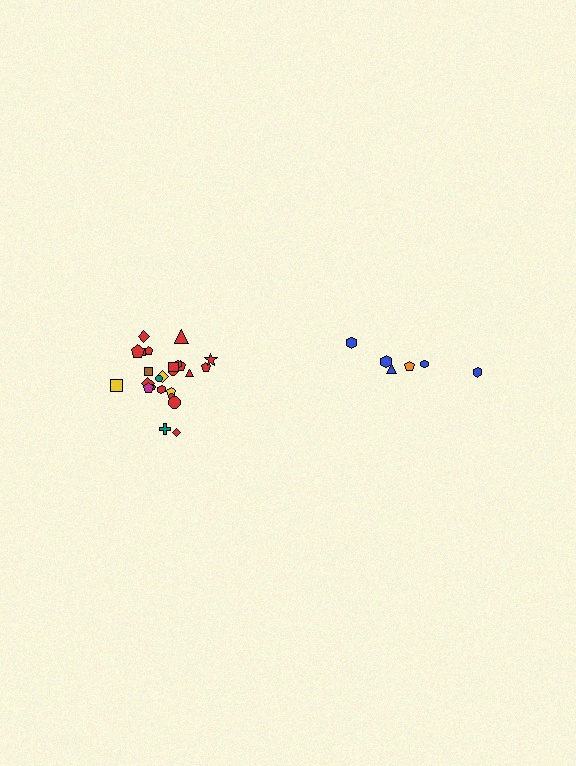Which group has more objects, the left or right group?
The left group.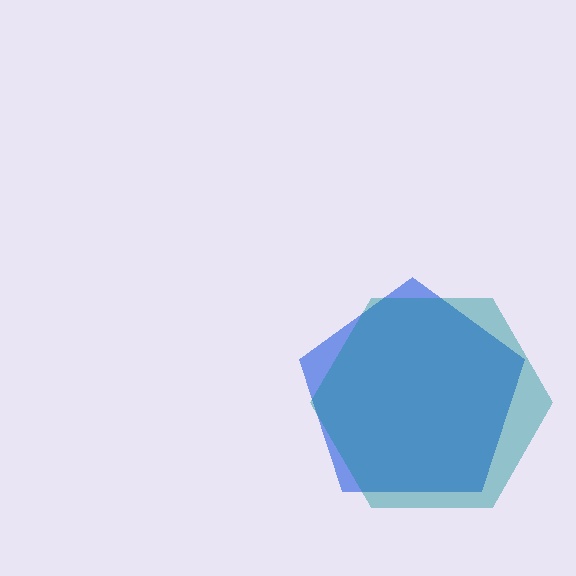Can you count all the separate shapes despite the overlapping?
Yes, there are 2 separate shapes.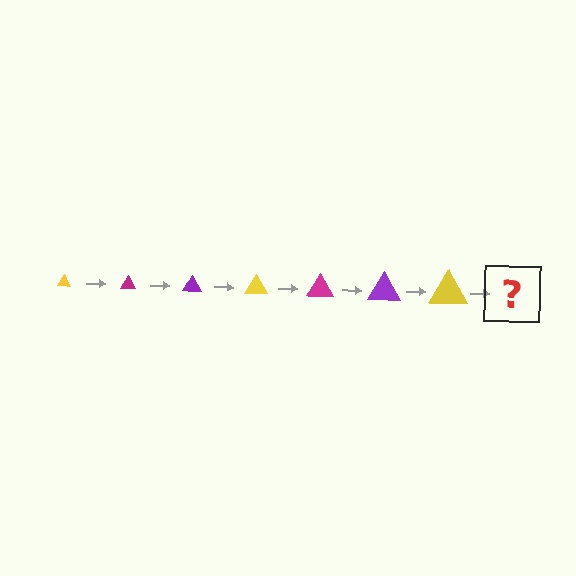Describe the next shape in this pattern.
It should be a magenta triangle, larger than the previous one.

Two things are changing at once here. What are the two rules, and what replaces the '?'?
The two rules are that the triangle grows larger each step and the color cycles through yellow, magenta, and purple. The '?' should be a magenta triangle, larger than the previous one.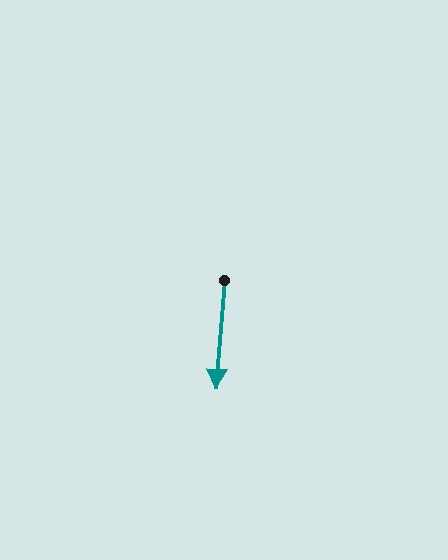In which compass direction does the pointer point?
South.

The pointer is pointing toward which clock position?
Roughly 6 o'clock.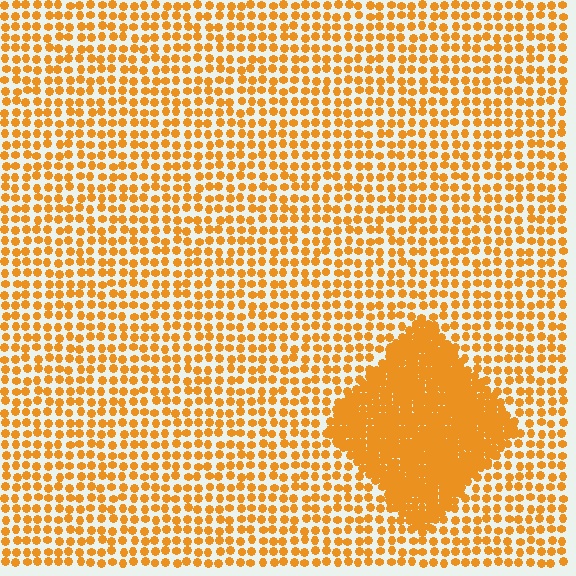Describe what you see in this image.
The image contains small orange elements arranged at two different densities. A diamond-shaped region is visible where the elements are more densely packed than the surrounding area.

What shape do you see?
I see a diamond.